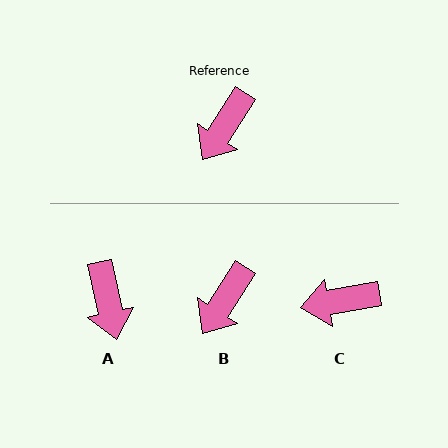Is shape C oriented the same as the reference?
No, it is off by about 47 degrees.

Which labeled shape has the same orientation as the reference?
B.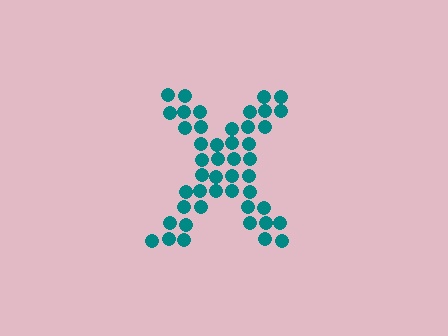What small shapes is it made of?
It is made of small circles.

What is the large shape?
The large shape is the letter X.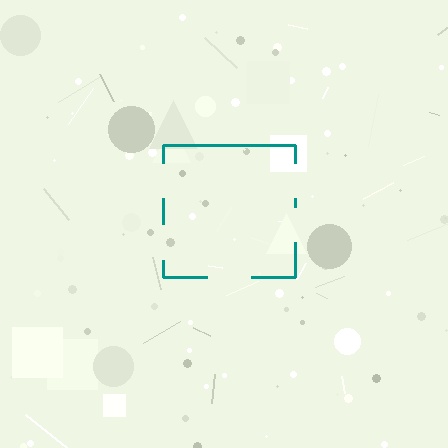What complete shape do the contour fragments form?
The contour fragments form a square.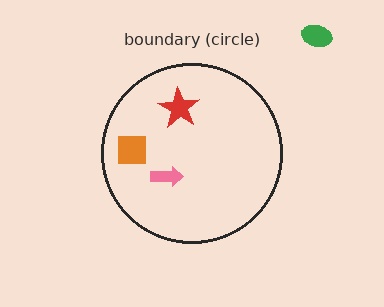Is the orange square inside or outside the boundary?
Inside.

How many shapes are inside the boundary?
3 inside, 1 outside.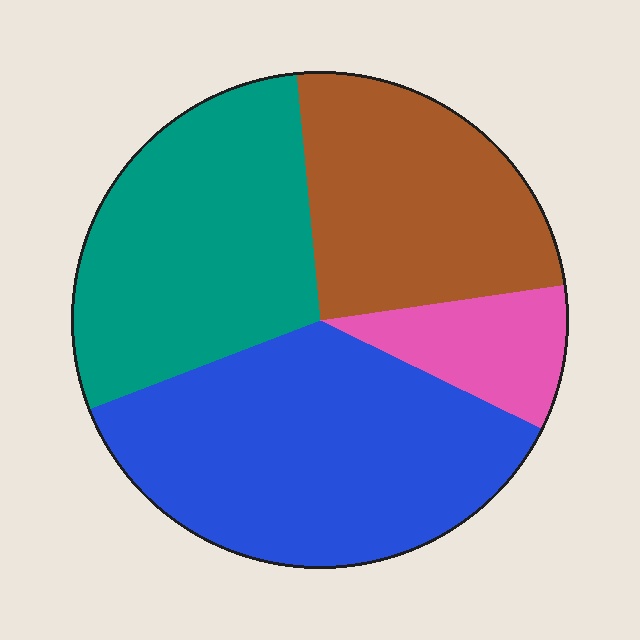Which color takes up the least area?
Pink, at roughly 10%.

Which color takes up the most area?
Blue, at roughly 35%.